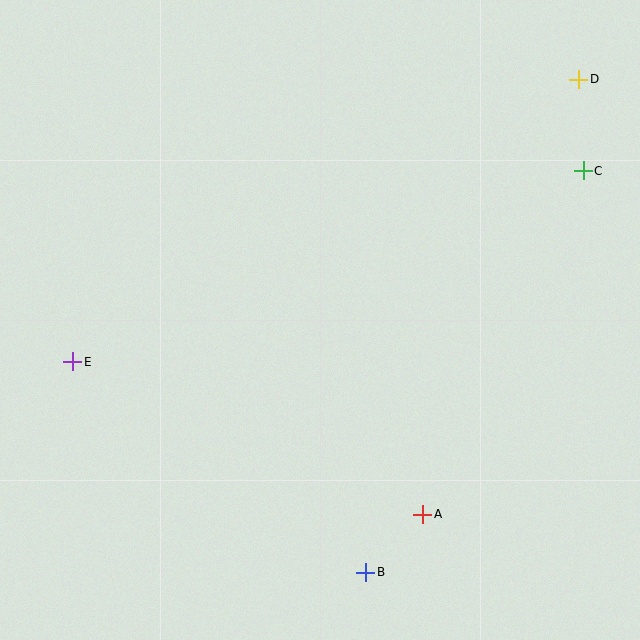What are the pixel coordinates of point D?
Point D is at (579, 79).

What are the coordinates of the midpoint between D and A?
The midpoint between D and A is at (501, 297).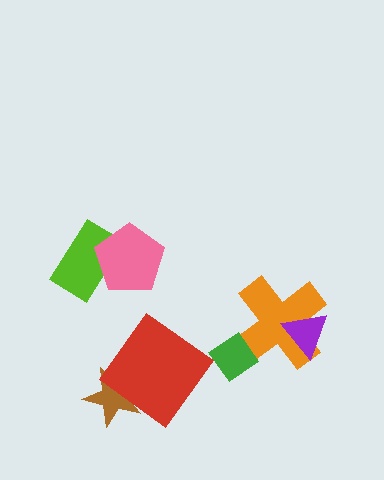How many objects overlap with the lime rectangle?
1 object overlaps with the lime rectangle.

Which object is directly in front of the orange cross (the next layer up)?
The purple triangle is directly in front of the orange cross.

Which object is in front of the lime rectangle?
The pink pentagon is in front of the lime rectangle.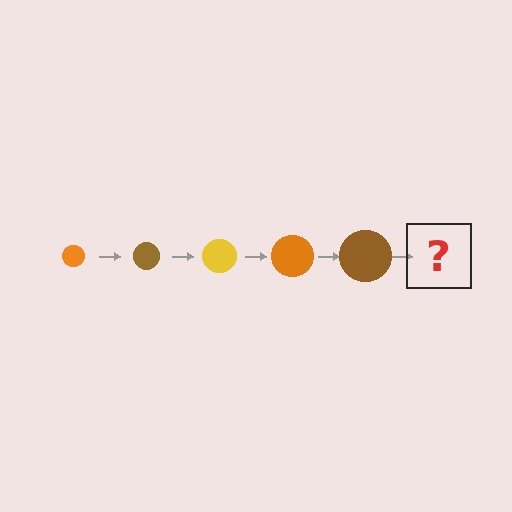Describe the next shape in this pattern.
It should be a yellow circle, larger than the previous one.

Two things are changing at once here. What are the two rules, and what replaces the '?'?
The two rules are that the circle grows larger each step and the color cycles through orange, brown, and yellow. The '?' should be a yellow circle, larger than the previous one.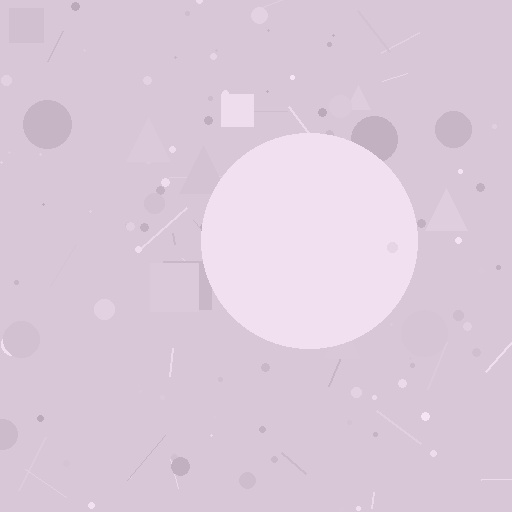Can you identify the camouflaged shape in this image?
The camouflaged shape is a circle.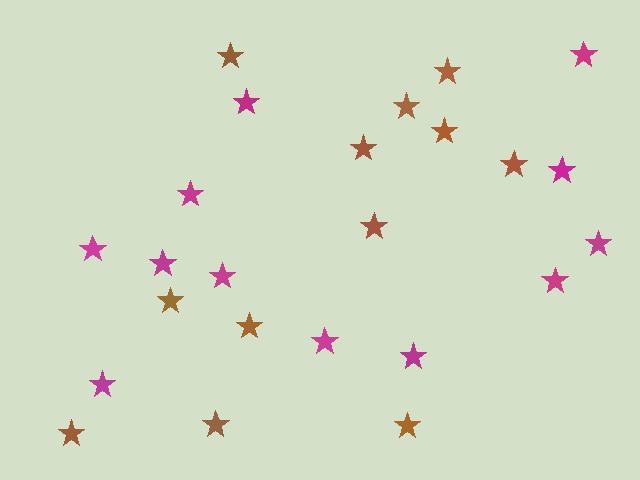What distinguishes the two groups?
There are 2 groups: one group of brown stars (12) and one group of magenta stars (12).